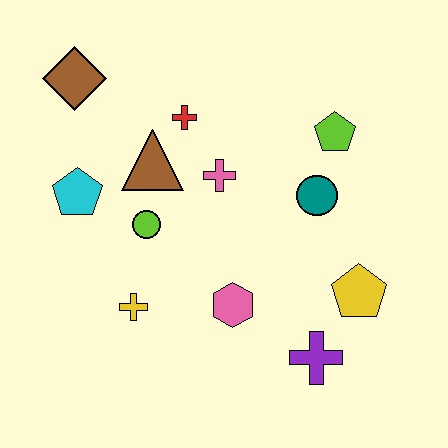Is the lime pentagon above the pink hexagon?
Yes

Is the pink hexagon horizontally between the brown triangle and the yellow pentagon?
Yes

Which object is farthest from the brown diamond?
The purple cross is farthest from the brown diamond.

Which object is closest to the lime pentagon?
The teal circle is closest to the lime pentagon.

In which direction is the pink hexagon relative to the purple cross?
The pink hexagon is to the left of the purple cross.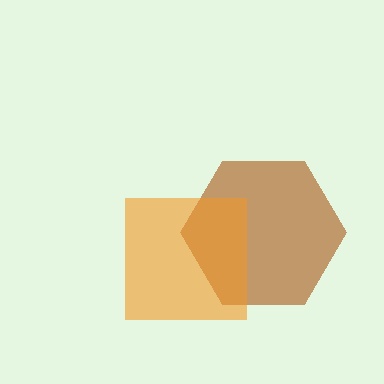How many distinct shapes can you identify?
There are 2 distinct shapes: a brown hexagon, an orange square.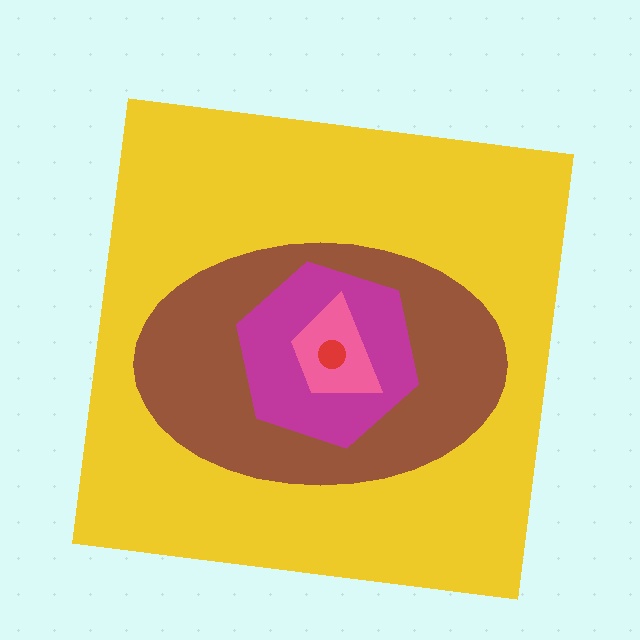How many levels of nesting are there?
5.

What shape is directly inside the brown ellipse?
The magenta hexagon.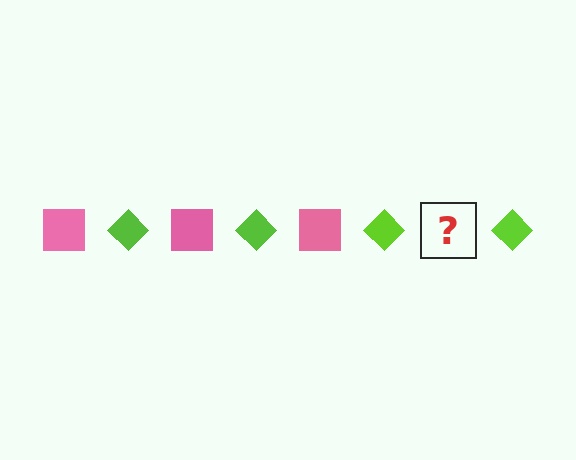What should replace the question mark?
The question mark should be replaced with a pink square.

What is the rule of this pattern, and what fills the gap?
The rule is that the pattern alternates between pink square and lime diamond. The gap should be filled with a pink square.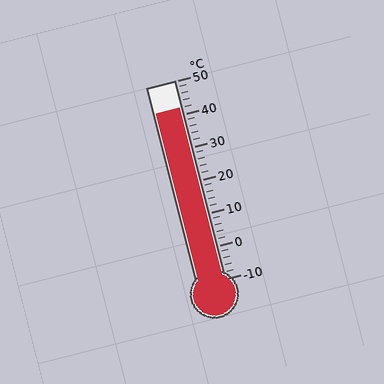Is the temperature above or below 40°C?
The temperature is above 40°C.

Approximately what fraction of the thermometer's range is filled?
The thermometer is filled to approximately 85% of its range.